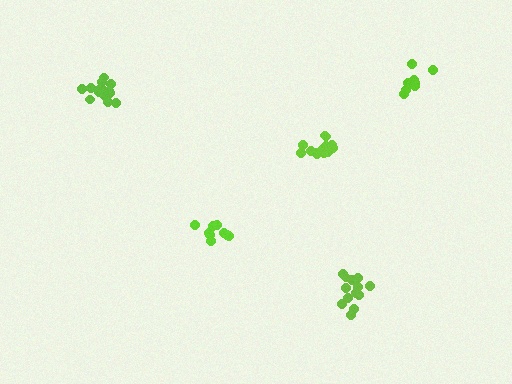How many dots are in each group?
Group 1: 13 dots, Group 2: 8 dots, Group 3: 13 dots, Group 4: 9 dots, Group 5: 13 dots (56 total).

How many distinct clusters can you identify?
There are 5 distinct clusters.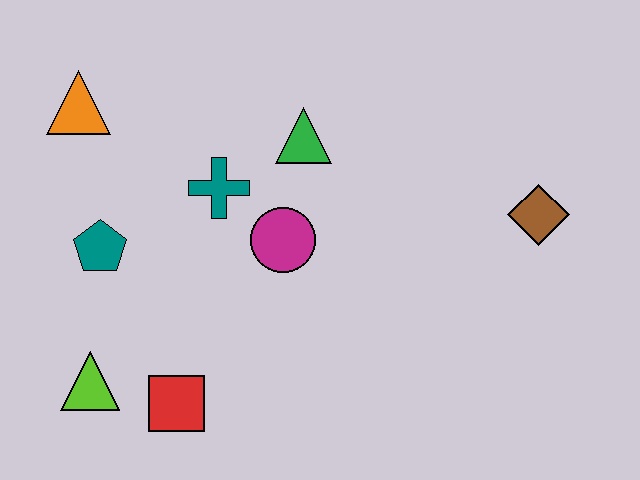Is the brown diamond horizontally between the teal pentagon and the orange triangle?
No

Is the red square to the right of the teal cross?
No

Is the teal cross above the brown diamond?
Yes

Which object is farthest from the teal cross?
The brown diamond is farthest from the teal cross.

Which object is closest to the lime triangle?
The red square is closest to the lime triangle.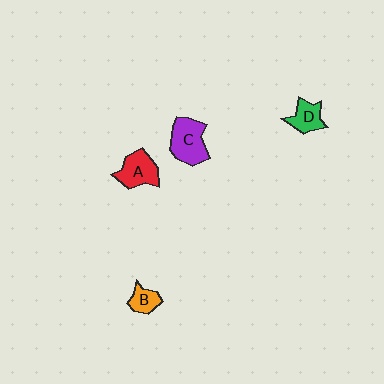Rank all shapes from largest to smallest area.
From largest to smallest: C (purple), A (red), D (green), B (orange).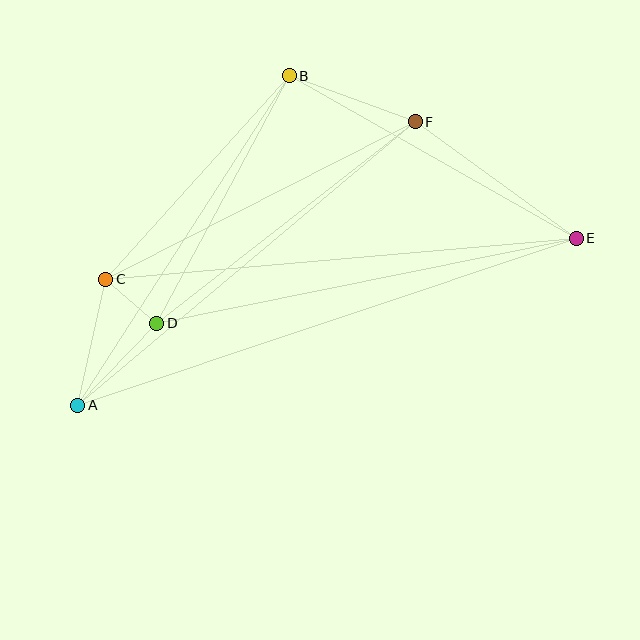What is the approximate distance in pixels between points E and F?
The distance between E and F is approximately 198 pixels.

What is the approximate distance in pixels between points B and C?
The distance between B and C is approximately 274 pixels.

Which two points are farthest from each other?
Points A and E are farthest from each other.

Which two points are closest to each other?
Points C and D are closest to each other.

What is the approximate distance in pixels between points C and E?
The distance between C and E is approximately 472 pixels.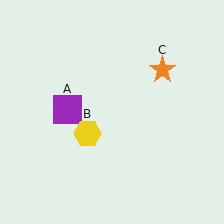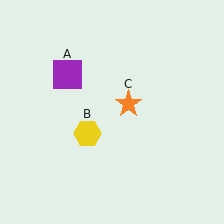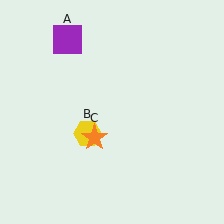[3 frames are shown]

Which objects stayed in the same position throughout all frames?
Yellow hexagon (object B) remained stationary.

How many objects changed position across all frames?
2 objects changed position: purple square (object A), orange star (object C).